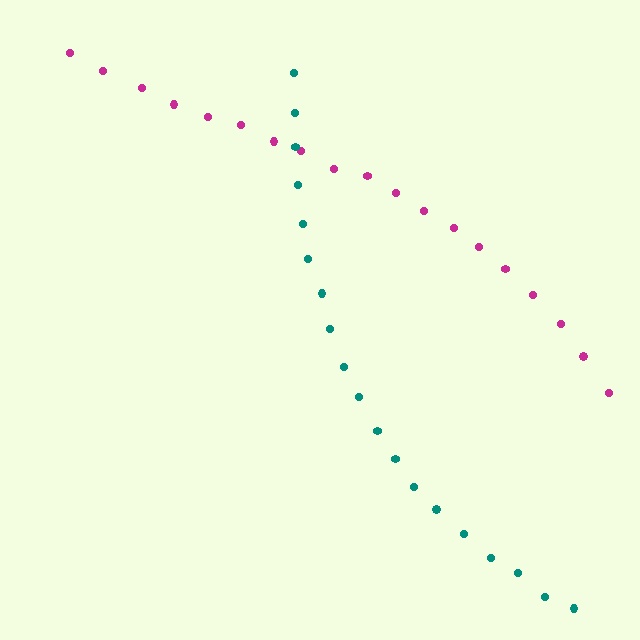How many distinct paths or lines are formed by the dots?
There are 2 distinct paths.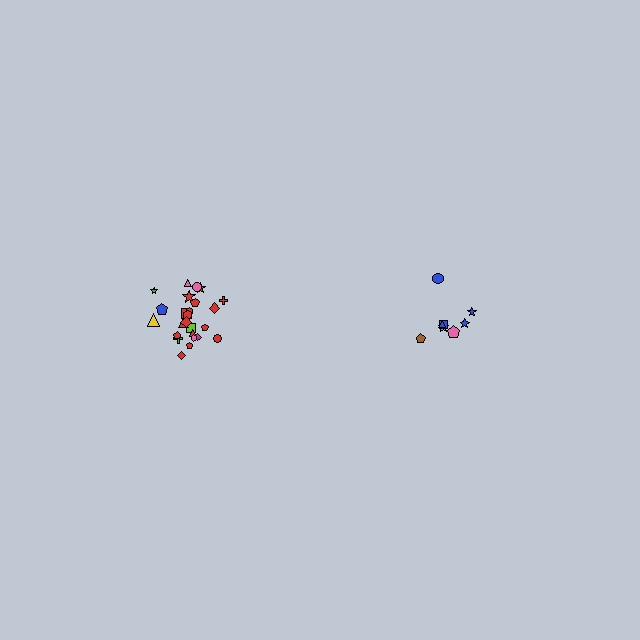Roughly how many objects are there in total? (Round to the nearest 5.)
Roughly 35 objects in total.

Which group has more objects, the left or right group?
The left group.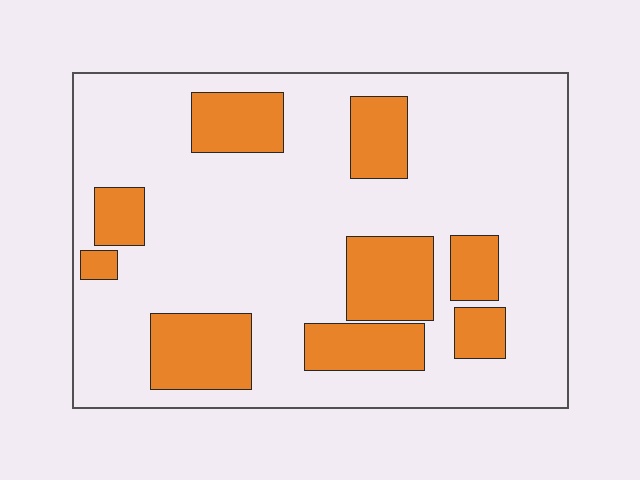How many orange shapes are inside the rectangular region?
9.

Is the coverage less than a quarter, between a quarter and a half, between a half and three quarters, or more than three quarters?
Less than a quarter.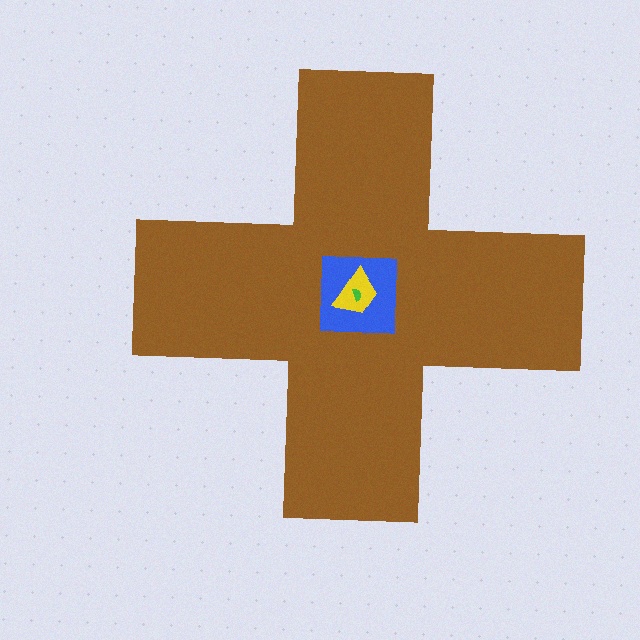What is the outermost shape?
The brown cross.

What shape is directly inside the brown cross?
The blue square.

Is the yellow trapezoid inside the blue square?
Yes.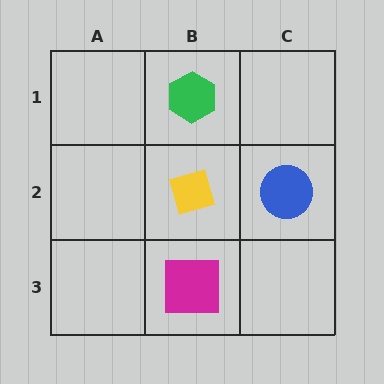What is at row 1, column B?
A green hexagon.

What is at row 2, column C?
A blue circle.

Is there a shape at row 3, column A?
No, that cell is empty.